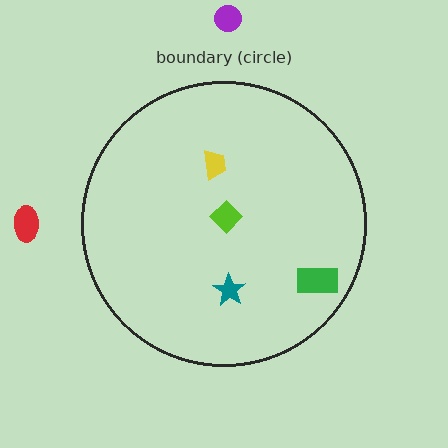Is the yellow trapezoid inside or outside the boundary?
Inside.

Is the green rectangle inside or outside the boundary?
Inside.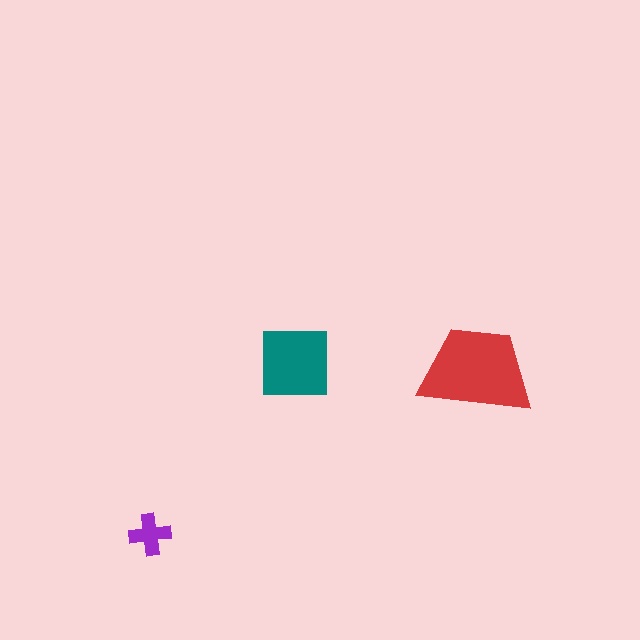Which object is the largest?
The red trapezoid.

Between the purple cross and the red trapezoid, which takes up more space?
The red trapezoid.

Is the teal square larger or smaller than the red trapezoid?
Smaller.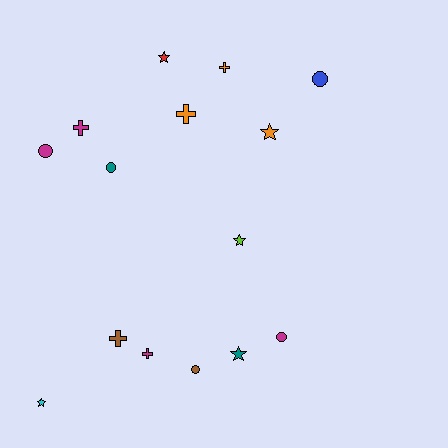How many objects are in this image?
There are 15 objects.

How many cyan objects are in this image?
There is 1 cyan object.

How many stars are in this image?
There are 5 stars.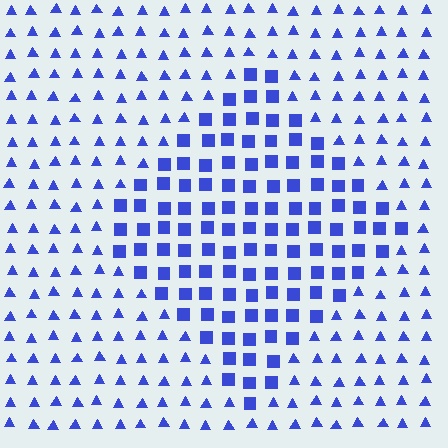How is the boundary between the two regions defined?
The boundary is defined by a change in element shape: squares inside vs. triangles outside. All elements share the same color and spacing.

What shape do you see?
I see a diamond.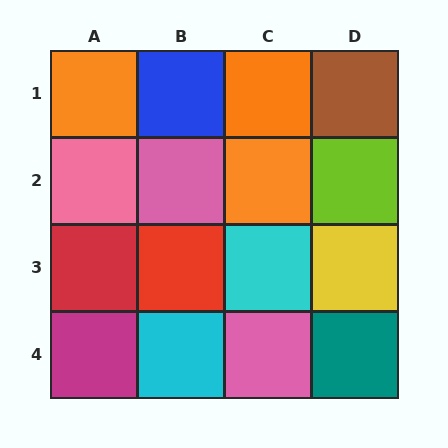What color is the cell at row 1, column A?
Orange.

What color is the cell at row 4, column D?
Teal.